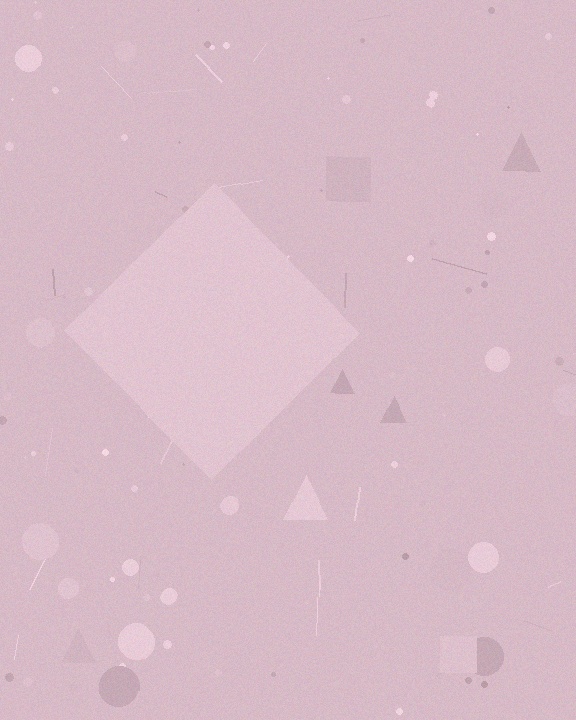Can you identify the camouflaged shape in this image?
The camouflaged shape is a diamond.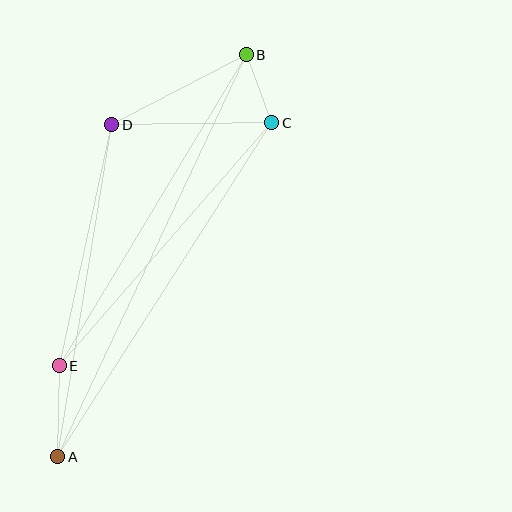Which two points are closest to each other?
Points B and C are closest to each other.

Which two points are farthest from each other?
Points A and B are farthest from each other.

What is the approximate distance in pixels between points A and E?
The distance between A and E is approximately 91 pixels.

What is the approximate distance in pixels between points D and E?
The distance between D and E is approximately 247 pixels.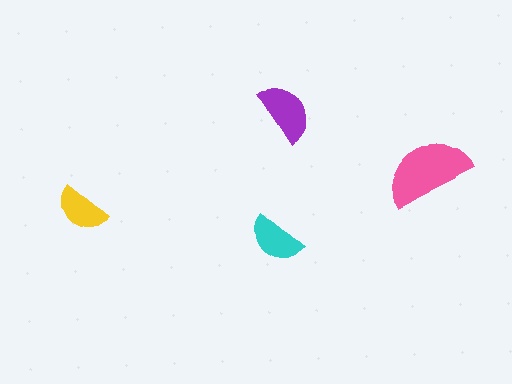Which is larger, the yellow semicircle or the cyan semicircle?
The cyan one.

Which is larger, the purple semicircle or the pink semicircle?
The pink one.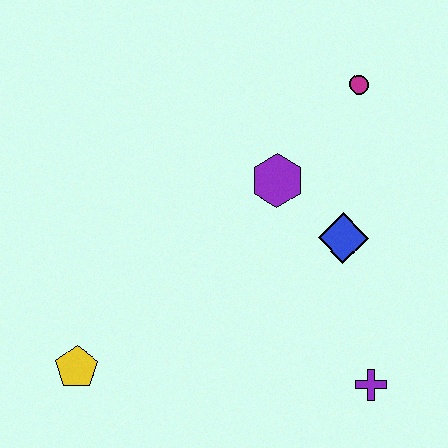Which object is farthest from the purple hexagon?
The yellow pentagon is farthest from the purple hexagon.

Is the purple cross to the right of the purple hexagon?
Yes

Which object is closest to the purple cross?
The blue diamond is closest to the purple cross.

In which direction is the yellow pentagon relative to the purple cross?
The yellow pentagon is to the left of the purple cross.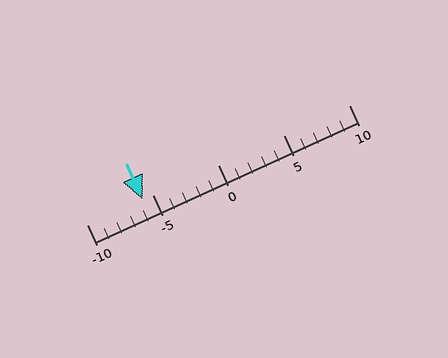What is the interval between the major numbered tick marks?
The major tick marks are spaced 5 units apart.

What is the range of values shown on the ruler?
The ruler shows values from -10 to 10.